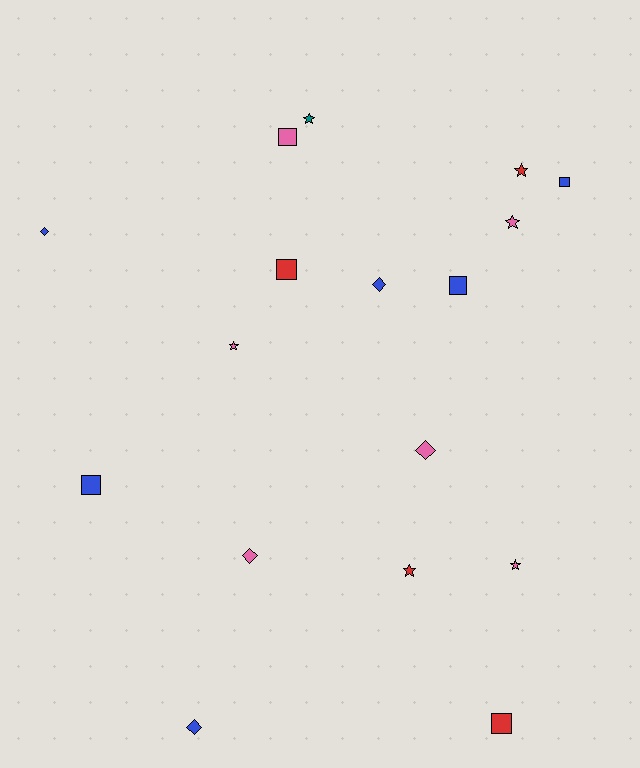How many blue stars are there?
There are no blue stars.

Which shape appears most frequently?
Star, with 6 objects.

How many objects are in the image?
There are 17 objects.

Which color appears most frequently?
Pink, with 6 objects.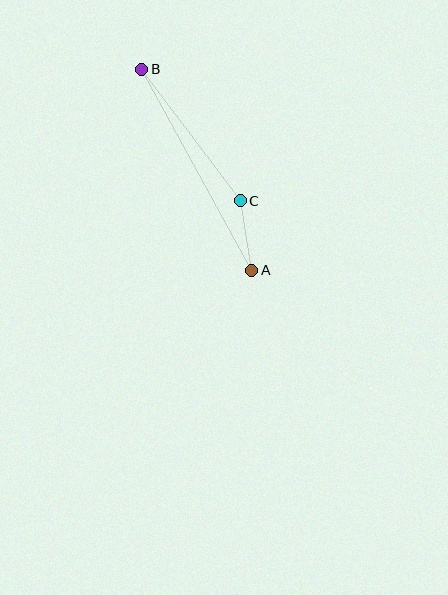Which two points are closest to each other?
Points A and C are closest to each other.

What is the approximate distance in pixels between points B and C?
The distance between B and C is approximately 164 pixels.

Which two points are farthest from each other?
Points A and B are farthest from each other.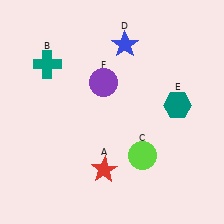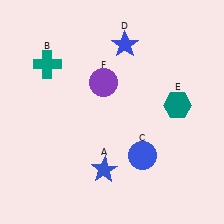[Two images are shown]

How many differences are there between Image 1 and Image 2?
There are 2 differences between the two images.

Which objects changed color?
A changed from red to blue. C changed from lime to blue.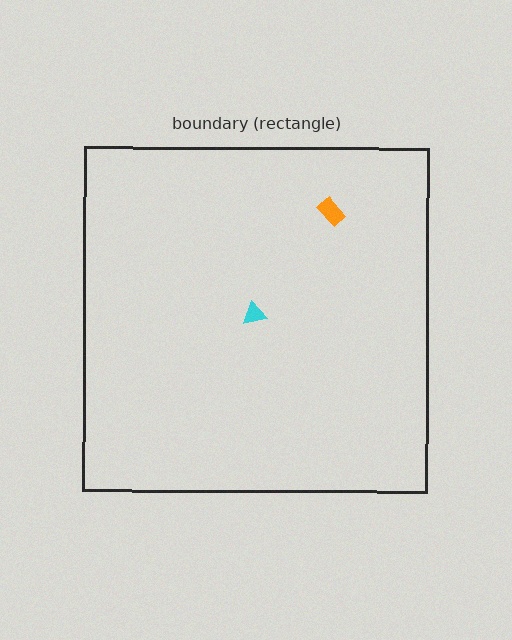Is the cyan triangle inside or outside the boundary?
Inside.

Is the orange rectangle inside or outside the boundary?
Inside.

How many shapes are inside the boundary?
2 inside, 0 outside.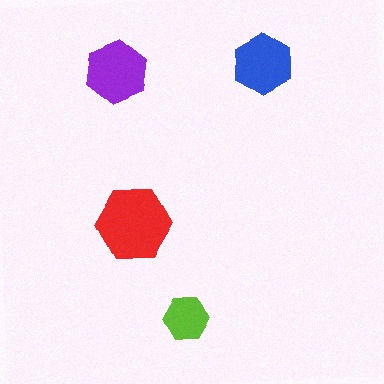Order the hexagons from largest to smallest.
the red one, the purple one, the blue one, the lime one.